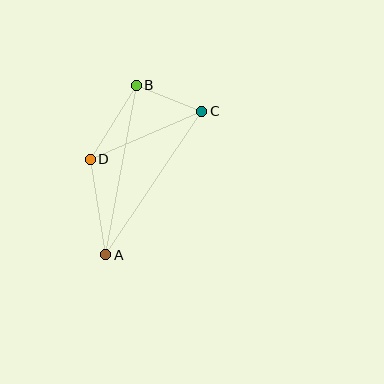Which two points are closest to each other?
Points B and C are closest to each other.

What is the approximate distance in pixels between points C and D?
The distance between C and D is approximately 121 pixels.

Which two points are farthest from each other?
Points A and C are farthest from each other.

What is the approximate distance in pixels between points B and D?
The distance between B and D is approximately 87 pixels.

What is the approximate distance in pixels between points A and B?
The distance between A and B is approximately 172 pixels.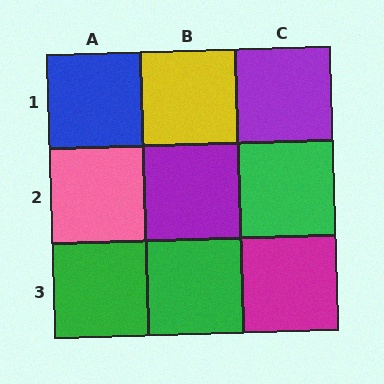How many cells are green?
3 cells are green.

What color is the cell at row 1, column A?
Blue.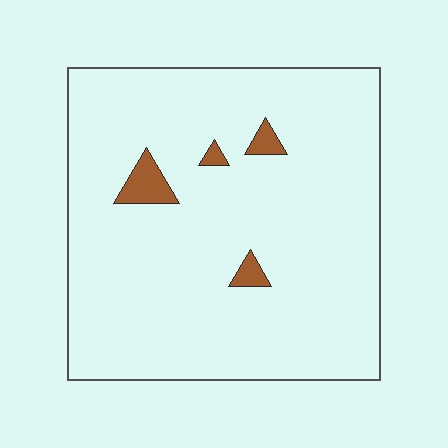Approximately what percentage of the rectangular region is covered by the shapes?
Approximately 5%.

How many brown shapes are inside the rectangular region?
4.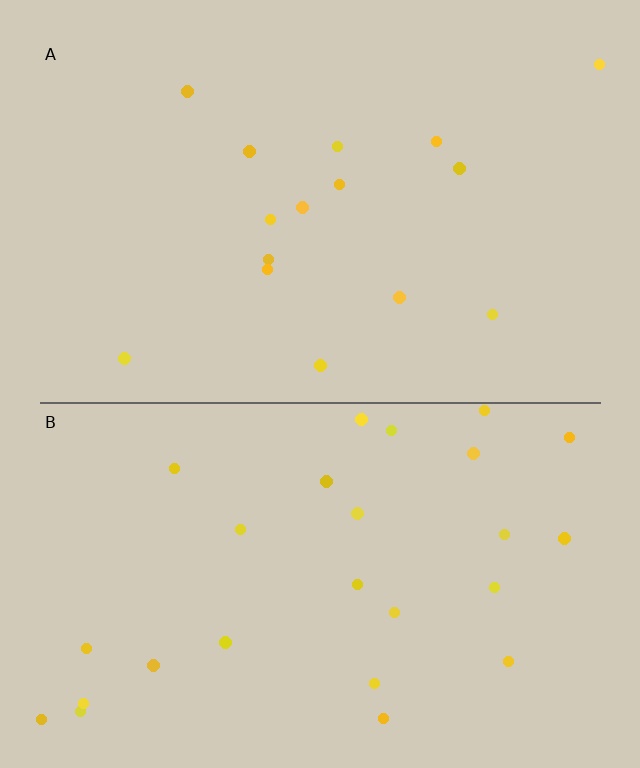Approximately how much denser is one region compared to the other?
Approximately 1.7× — region B over region A.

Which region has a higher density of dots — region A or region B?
B (the bottom).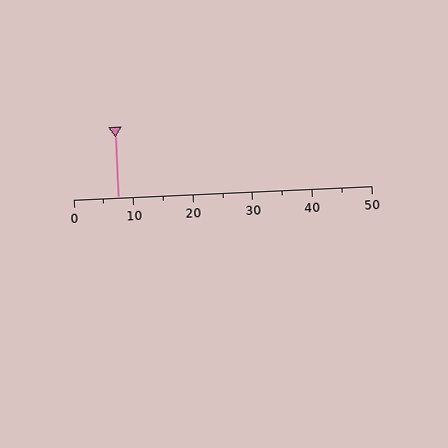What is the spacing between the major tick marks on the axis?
The major ticks are spaced 10 apart.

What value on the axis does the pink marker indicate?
The marker indicates approximately 7.5.